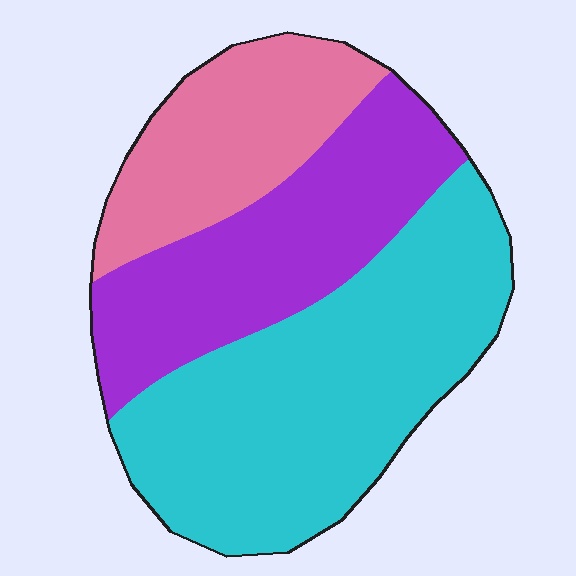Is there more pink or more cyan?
Cyan.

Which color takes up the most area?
Cyan, at roughly 50%.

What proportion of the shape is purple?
Purple takes up about one third (1/3) of the shape.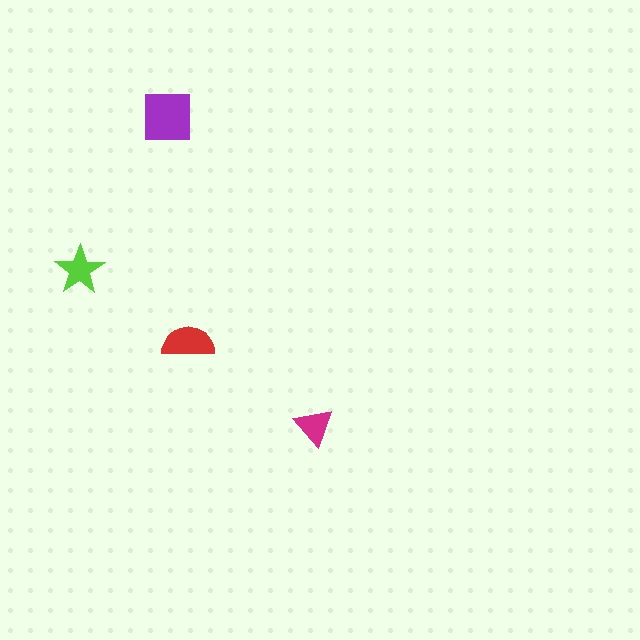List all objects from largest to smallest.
The purple square, the red semicircle, the lime star, the magenta triangle.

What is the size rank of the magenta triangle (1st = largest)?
4th.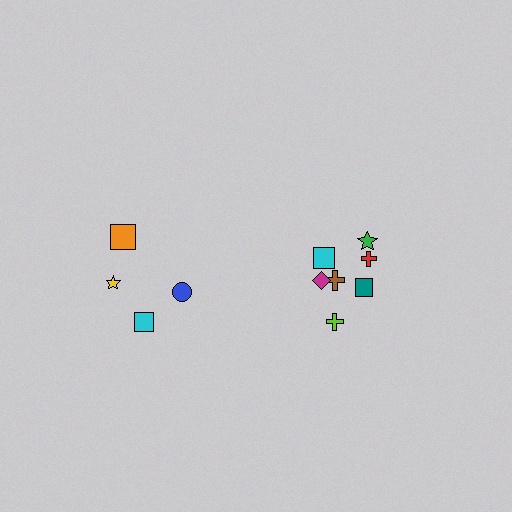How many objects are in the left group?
There are 4 objects.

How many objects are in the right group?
There are 7 objects.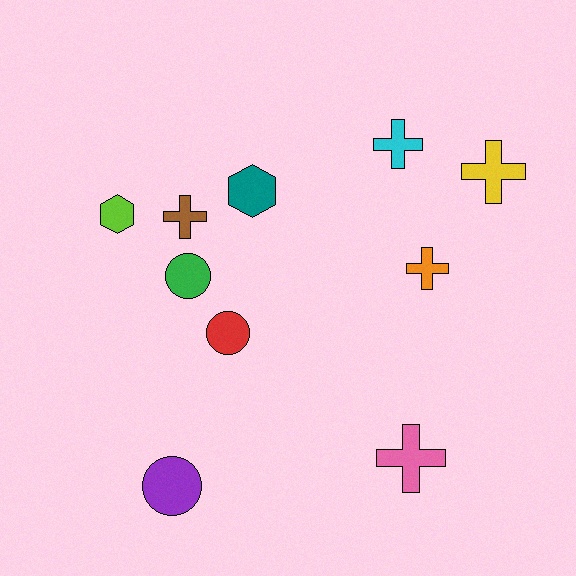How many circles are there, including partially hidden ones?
There are 3 circles.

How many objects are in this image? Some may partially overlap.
There are 10 objects.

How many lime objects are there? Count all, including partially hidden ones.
There is 1 lime object.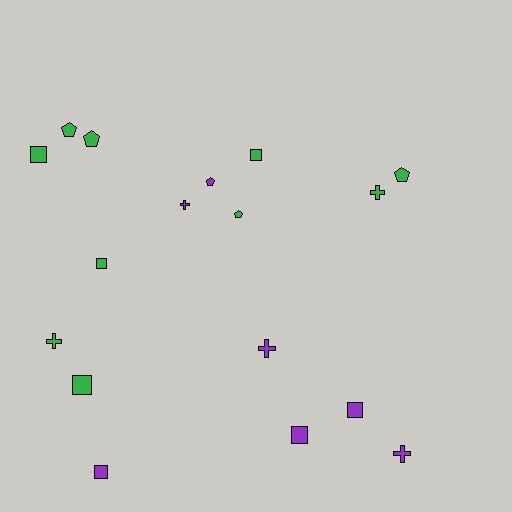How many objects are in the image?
There are 17 objects.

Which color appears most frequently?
Green, with 10 objects.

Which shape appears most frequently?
Square, with 7 objects.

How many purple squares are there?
There are 3 purple squares.